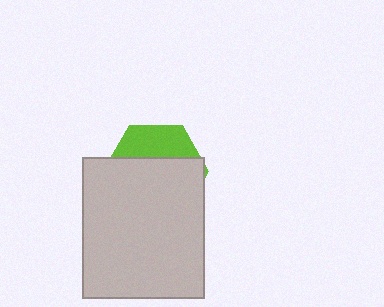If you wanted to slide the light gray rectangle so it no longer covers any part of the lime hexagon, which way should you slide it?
Slide it down — that is the most direct way to separate the two shapes.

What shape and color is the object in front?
The object in front is a light gray rectangle.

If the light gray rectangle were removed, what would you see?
You would see the complete lime hexagon.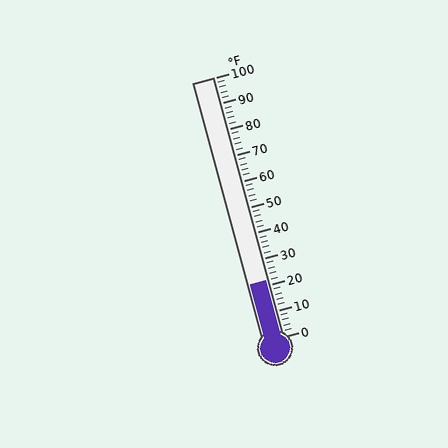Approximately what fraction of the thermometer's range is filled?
The thermometer is filled to approximately 20% of its range.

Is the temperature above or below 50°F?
The temperature is below 50°F.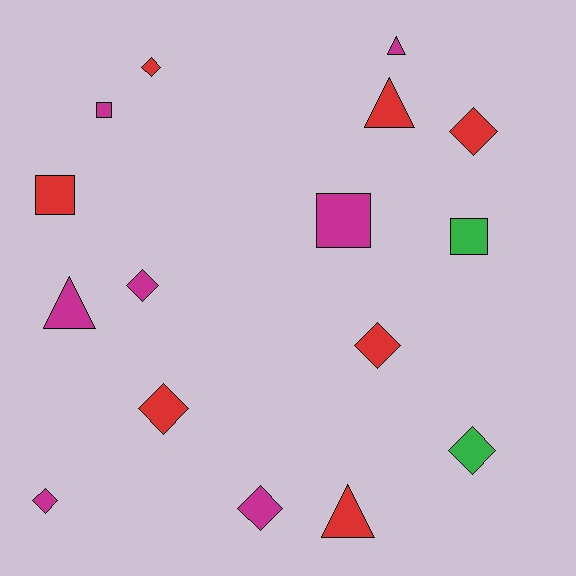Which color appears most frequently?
Red, with 7 objects.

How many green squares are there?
There is 1 green square.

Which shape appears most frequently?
Diamond, with 8 objects.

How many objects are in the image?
There are 16 objects.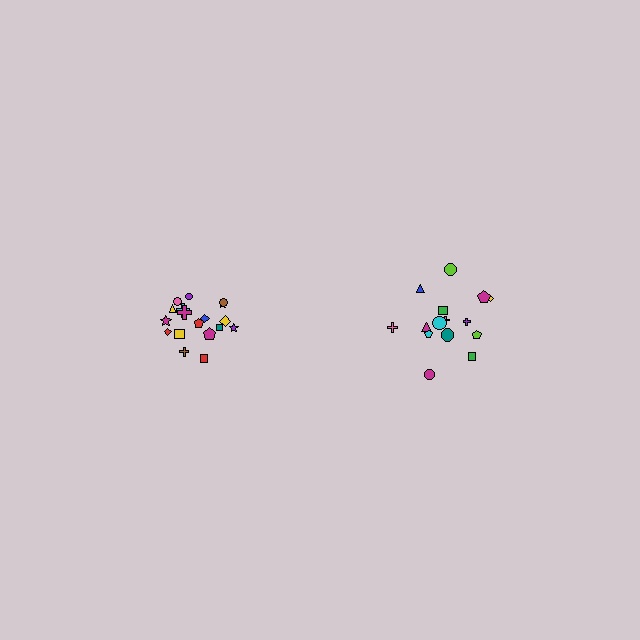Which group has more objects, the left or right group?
The left group.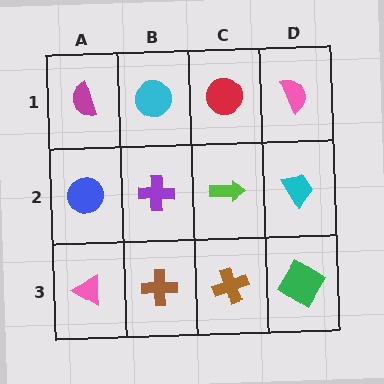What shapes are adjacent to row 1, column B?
A purple cross (row 2, column B), a magenta semicircle (row 1, column A), a red circle (row 1, column C).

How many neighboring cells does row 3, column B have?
3.